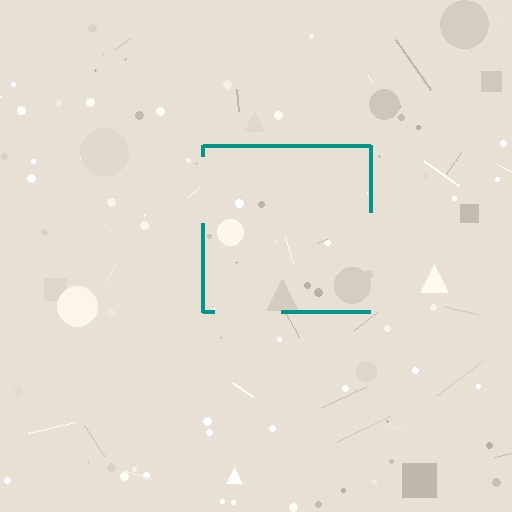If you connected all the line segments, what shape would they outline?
They would outline a square.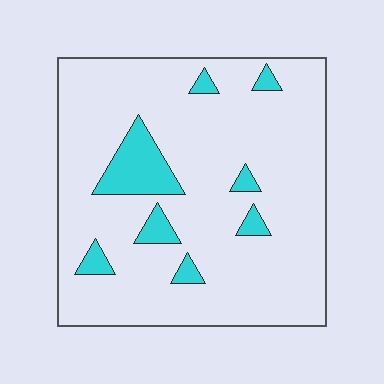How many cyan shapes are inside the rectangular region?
8.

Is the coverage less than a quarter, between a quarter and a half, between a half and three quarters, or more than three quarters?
Less than a quarter.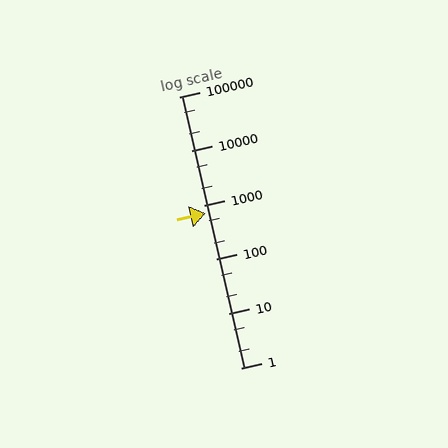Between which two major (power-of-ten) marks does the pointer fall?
The pointer is between 100 and 1000.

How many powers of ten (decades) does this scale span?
The scale spans 5 decades, from 1 to 100000.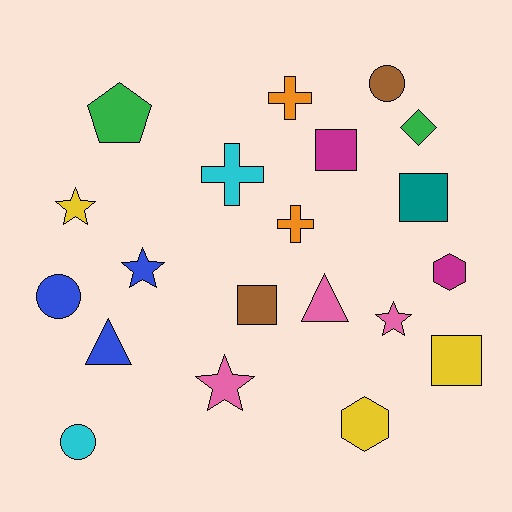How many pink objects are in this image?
There are 3 pink objects.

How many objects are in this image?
There are 20 objects.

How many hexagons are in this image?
There are 2 hexagons.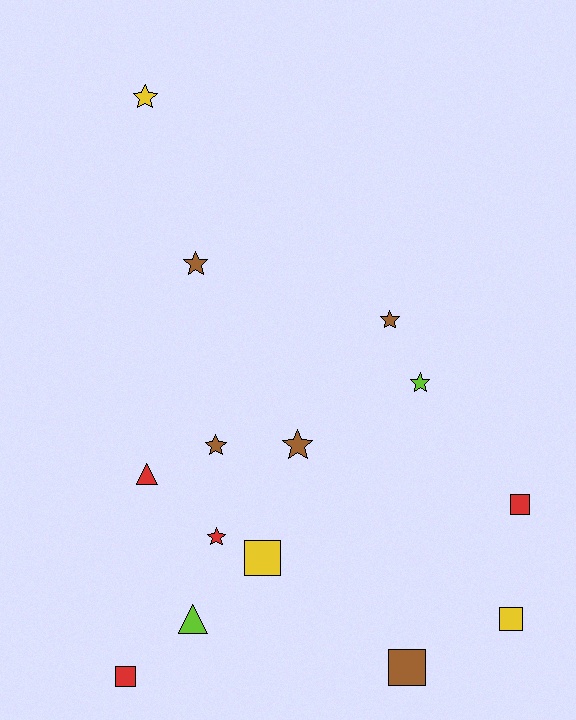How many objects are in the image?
There are 14 objects.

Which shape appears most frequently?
Star, with 7 objects.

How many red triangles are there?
There is 1 red triangle.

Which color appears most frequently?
Brown, with 5 objects.